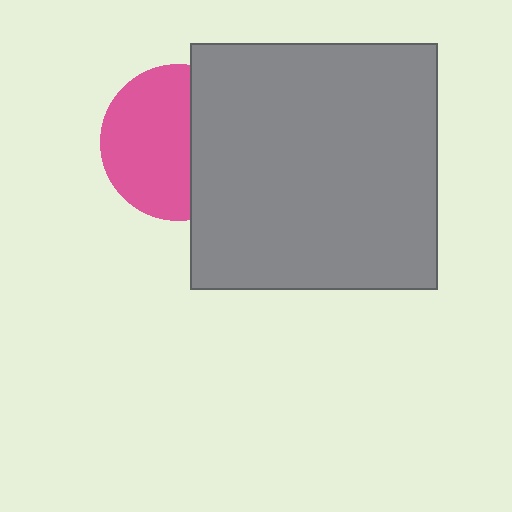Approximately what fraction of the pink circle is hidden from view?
Roughly 41% of the pink circle is hidden behind the gray square.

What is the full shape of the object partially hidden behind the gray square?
The partially hidden object is a pink circle.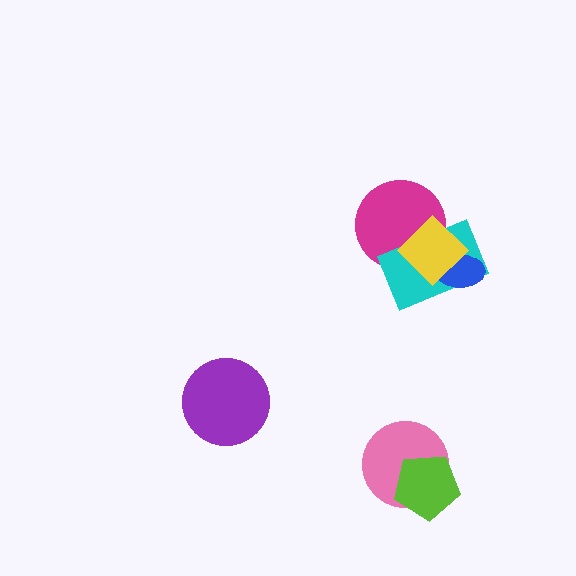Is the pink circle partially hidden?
Yes, it is partially covered by another shape.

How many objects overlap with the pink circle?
1 object overlaps with the pink circle.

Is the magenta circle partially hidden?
Yes, it is partially covered by another shape.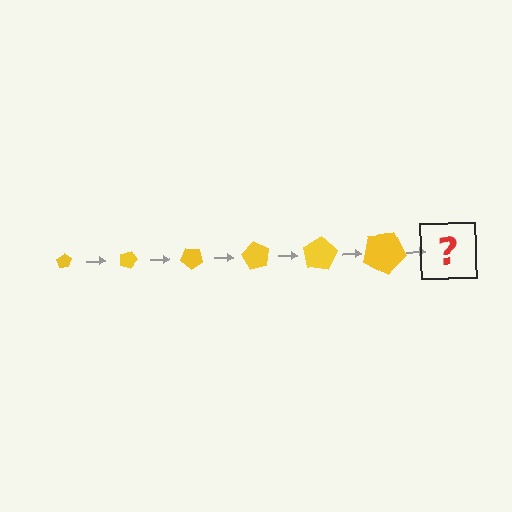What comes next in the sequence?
The next element should be a pentagon, larger than the previous one and rotated 120 degrees from the start.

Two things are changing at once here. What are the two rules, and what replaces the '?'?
The two rules are that the pentagon grows larger each step and it rotates 20 degrees each step. The '?' should be a pentagon, larger than the previous one and rotated 120 degrees from the start.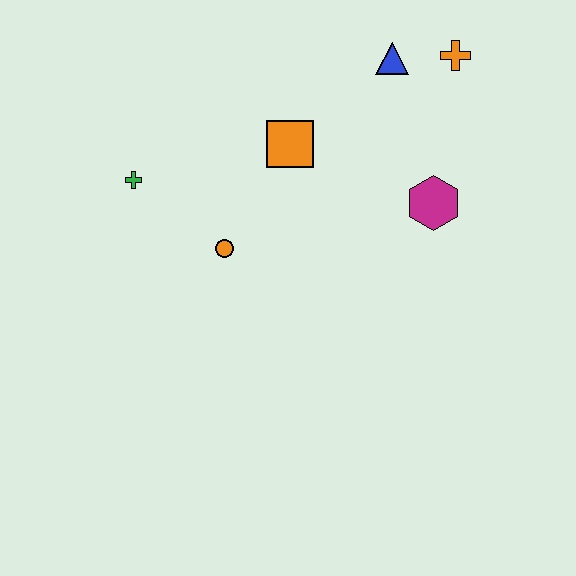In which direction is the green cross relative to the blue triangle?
The green cross is to the left of the blue triangle.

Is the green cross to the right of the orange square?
No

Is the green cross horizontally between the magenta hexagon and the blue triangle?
No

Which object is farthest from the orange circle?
The orange cross is farthest from the orange circle.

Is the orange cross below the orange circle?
No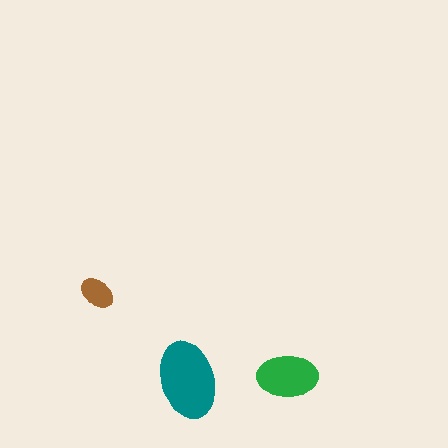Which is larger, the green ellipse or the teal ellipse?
The teal one.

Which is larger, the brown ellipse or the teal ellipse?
The teal one.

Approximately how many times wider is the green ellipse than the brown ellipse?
About 1.5 times wider.